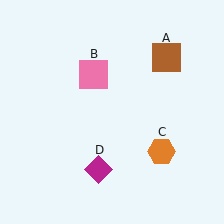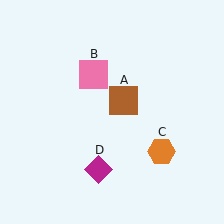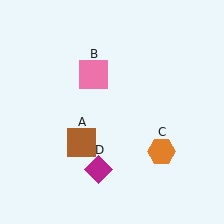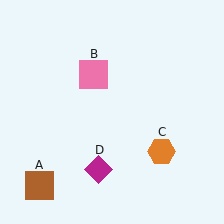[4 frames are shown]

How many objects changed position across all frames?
1 object changed position: brown square (object A).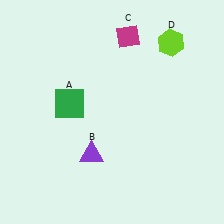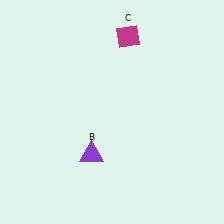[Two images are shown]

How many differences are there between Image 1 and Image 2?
There are 2 differences between the two images.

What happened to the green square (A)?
The green square (A) was removed in Image 2. It was in the top-left area of Image 1.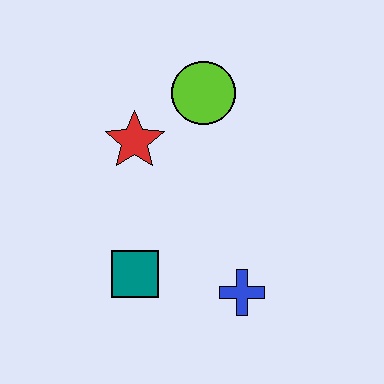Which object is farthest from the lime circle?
The blue cross is farthest from the lime circle.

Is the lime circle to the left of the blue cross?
Yes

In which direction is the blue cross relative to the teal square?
The blue cross is to the right of the teal square.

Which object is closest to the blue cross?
The teal square is closest to the blue cross.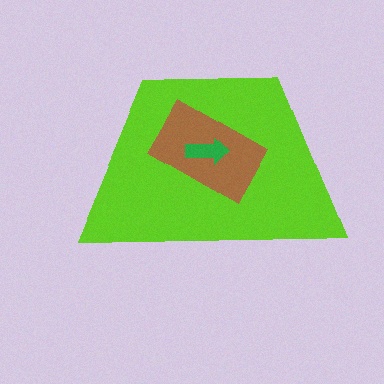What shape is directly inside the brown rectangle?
The green arrow.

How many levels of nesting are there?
3.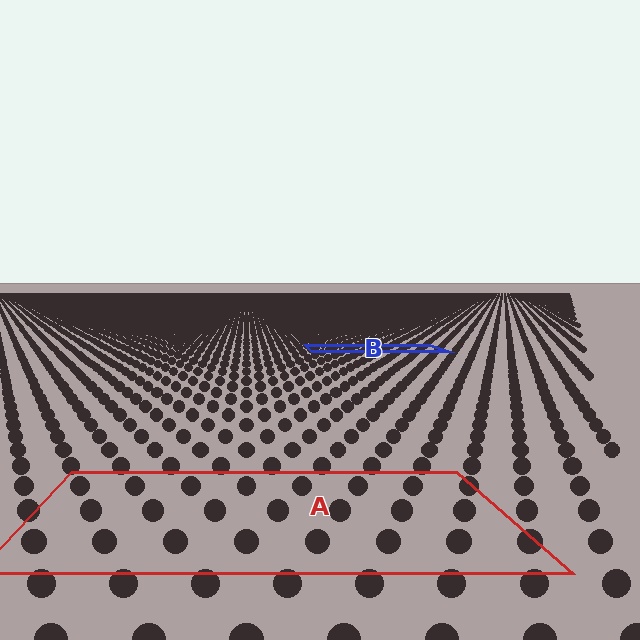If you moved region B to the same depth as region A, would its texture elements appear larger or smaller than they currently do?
They would appear larger. At a closer depth, the same texture elements are projected at a bigger on-screen size.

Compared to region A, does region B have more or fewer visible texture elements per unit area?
Region B has more texture elements per unit area — they are packed more densely because it is farther away.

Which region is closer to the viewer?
Region A is closer. The texture elements there are larger and more spread out.